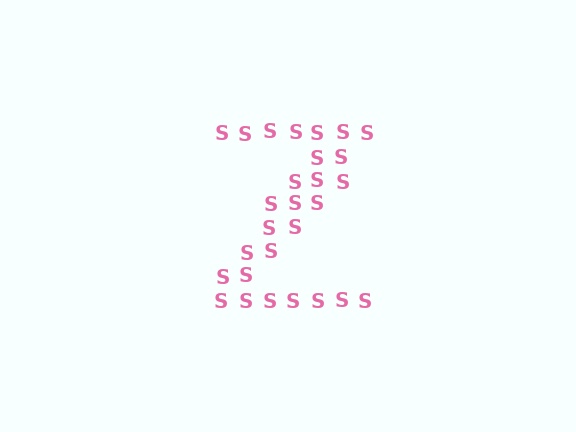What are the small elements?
The small elements are letter S's.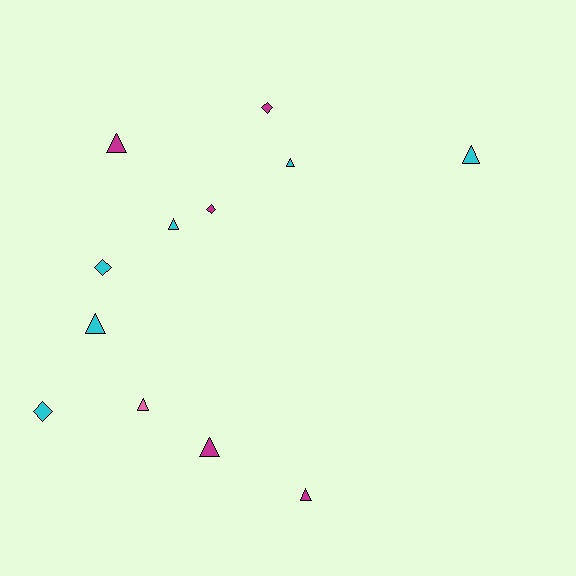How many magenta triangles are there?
There are 3 magenta triangles.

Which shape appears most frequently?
Triangle, with 8 objects.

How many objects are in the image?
There are 12 objects.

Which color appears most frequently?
Cyan, with 6 objects.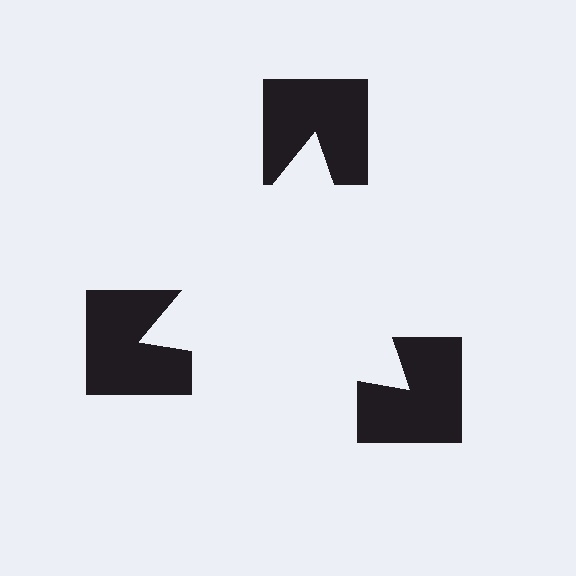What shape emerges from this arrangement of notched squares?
An illusory triangle — its edges are inferred from the aligned wedge cuts in the notched squares, not physically drawn.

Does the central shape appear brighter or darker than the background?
It typically appears slightly brighter than the background, even though no actual brightness change is drawn.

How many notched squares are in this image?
There are 3 — one at each vertex of the illusory triangle.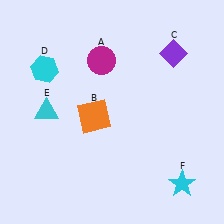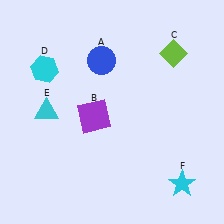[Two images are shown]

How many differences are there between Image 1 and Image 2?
There are 3 differences between the two images.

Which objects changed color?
A changed from magenta to blue. B changed from orange to purple. C changed from purple to lime.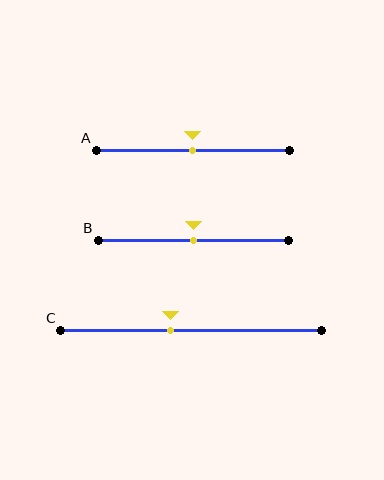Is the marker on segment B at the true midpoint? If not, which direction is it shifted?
Yes, the marker on segment B is at the true midpoint.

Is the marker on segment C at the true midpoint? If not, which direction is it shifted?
No, the marker on segment C is shifted to the left by about 8% of the segment length.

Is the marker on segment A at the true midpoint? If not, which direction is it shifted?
Yes, the marker on segment A is at the true midpoint.